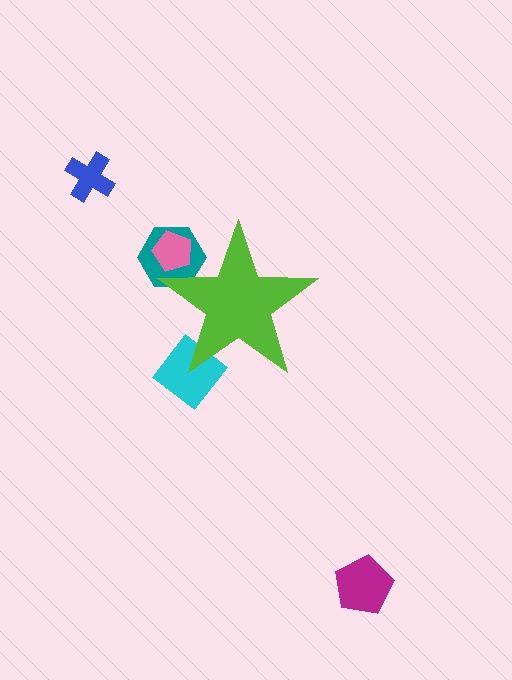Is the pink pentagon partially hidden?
Yes, the pink pentagon is partially hidden behind the lime star.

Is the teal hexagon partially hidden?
Yes, the teal hexagon is partially hidden behind the lime star.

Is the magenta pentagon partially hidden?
No, the magenta pentagon is fully visible.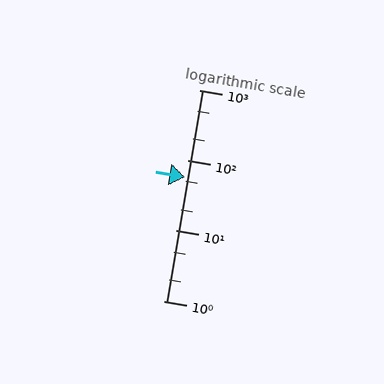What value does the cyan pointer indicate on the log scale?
The pointer indicates approximately 57.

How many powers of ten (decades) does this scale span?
The scale spans 3 decades, from 1 to 1000.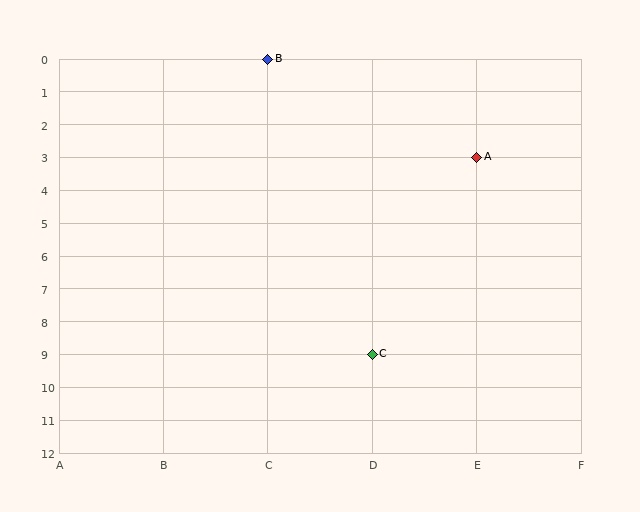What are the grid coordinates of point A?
Point A is at grid coordinates (E, 3).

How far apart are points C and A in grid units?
Points C and A are 1 column and 6 rows apart (about 6.1 grid units diagonally).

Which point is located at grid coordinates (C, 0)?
Point B is at (C, 0).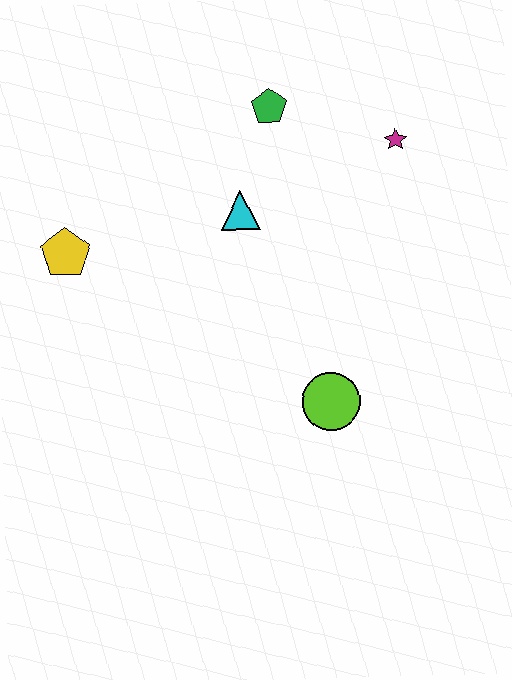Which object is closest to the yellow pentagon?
The cyan triangle is closest to the yellow pentagon.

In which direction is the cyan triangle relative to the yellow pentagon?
The cyan triangle is to the right of the yellow pentagon.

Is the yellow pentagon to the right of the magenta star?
No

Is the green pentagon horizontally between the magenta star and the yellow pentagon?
Yes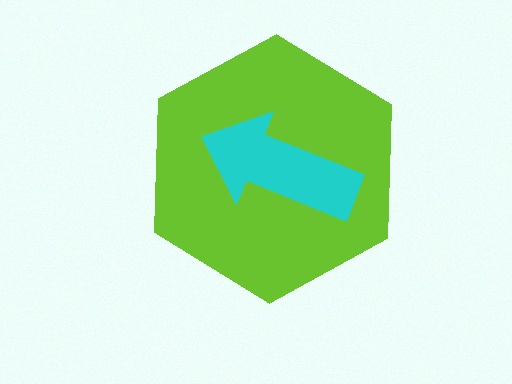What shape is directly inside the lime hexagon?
The cyan arrow.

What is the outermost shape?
The lime hexagon.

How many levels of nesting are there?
2.